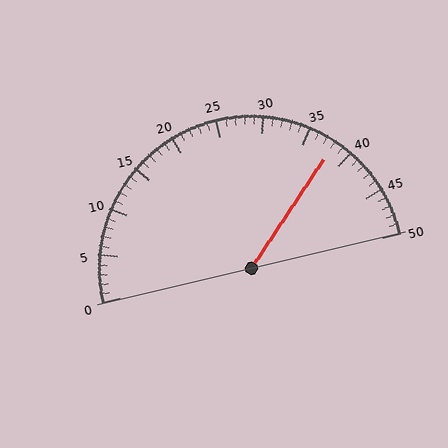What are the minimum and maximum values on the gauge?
The gauge ranges from 0 to 50.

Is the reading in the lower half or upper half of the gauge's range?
The reading is in the upper half of the range (0 to 50).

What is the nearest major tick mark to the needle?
The nearest major tick mark is 40.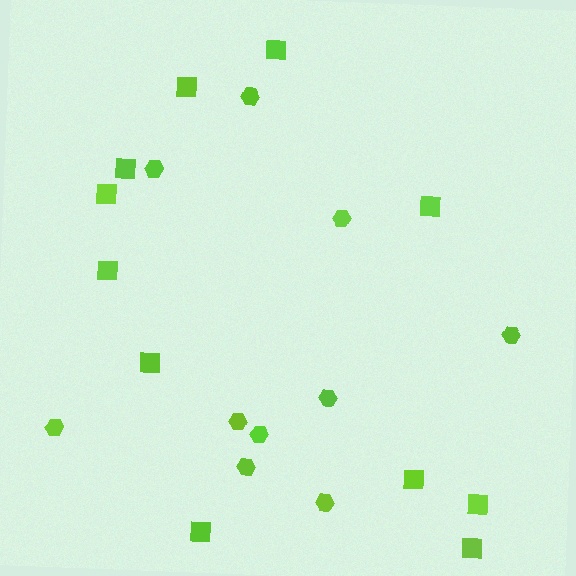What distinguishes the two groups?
There are 2 groups: one group of squares (11) and one group of hexagons (10).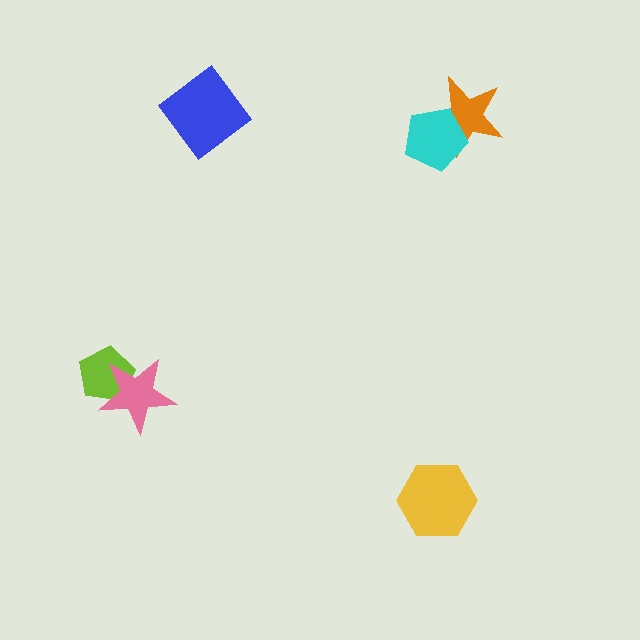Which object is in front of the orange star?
The cyan pentagon is in front of the orange star.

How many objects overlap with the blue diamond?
0 objects overlap with the blue diamond.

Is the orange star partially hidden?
Yes, it is partially covered by another shape.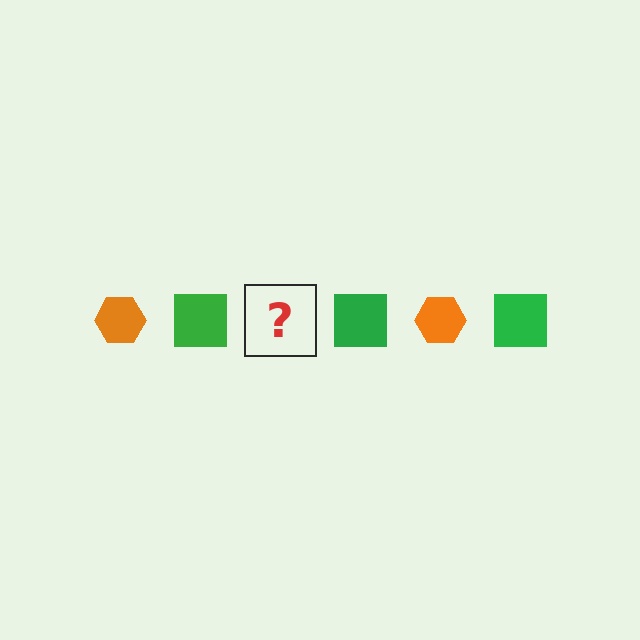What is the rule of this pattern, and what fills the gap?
The rule is that the pattern alternates between orange hexagon and green square. The gap should be filled with an orange hexagon.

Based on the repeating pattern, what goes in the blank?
The blank should be an orange hexagon.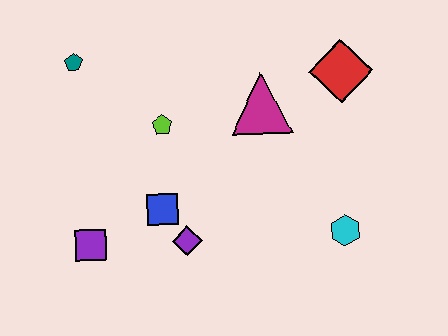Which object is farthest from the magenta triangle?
The purple square is farthest from the magenta triangle.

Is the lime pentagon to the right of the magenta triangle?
No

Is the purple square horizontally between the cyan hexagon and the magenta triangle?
No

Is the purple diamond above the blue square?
No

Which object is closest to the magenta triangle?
The red diamond is closest to the magenta triangle.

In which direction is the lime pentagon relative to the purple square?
The lime pentagon is above the purple square.